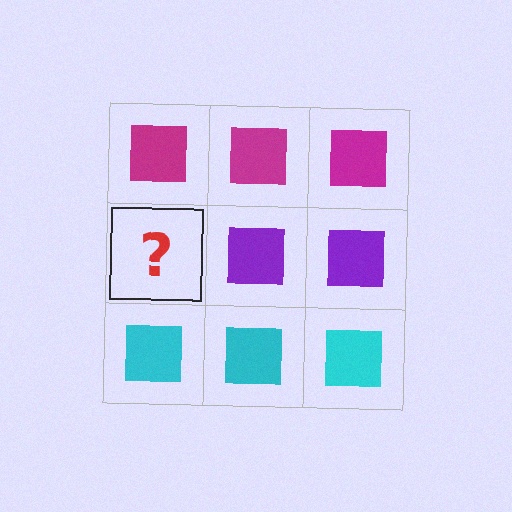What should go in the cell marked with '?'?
The missing cell should contain a purple square.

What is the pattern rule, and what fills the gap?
The rule is that each row has a consistent color. The gap should be filled with a purple square.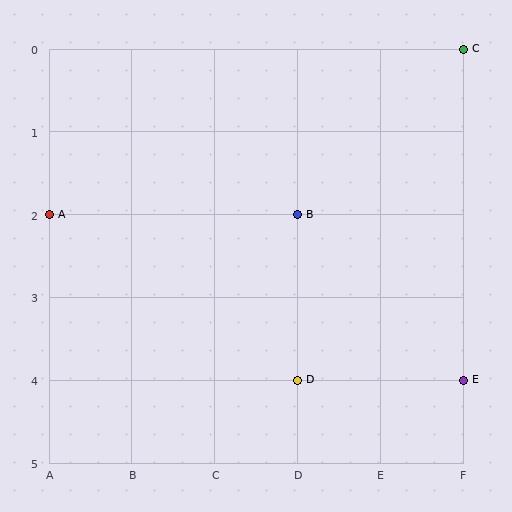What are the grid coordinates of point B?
Point B is at grid coordinates (D, 2).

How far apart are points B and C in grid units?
Points B and C are 2 columns and 2 rows apart (about 2.8 grid units diagonally).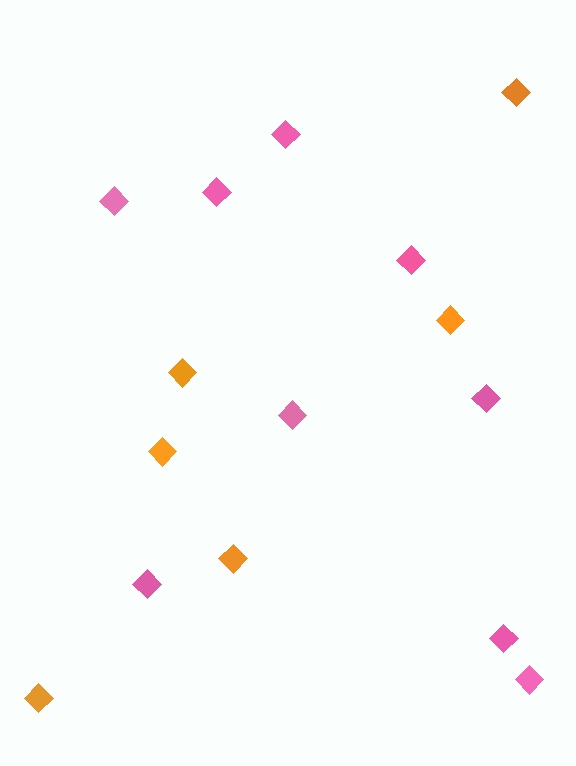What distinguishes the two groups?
There are 2 groups: one group of pink diamonds (9) and one group of orange diamonds (6).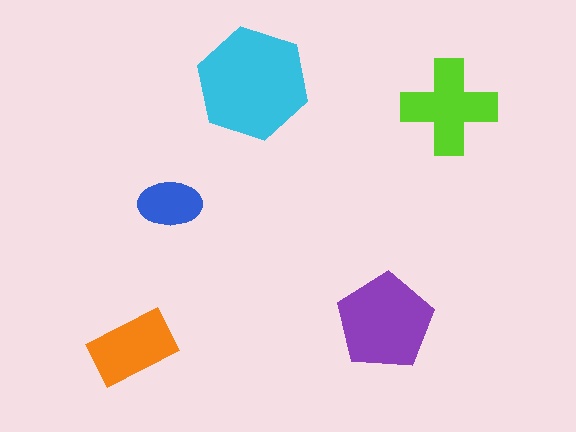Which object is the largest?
The cyan hexagon.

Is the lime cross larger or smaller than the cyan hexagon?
Smaller.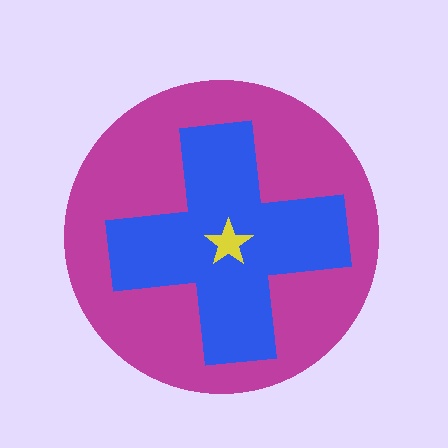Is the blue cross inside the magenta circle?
Yes.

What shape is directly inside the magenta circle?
The blue cross.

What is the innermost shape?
The yellow star.